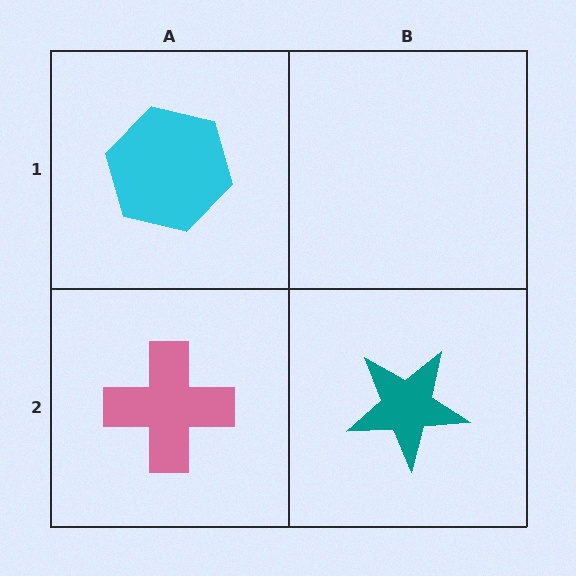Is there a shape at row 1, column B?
No, that cell is empty.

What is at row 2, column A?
A pink cross.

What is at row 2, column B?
A teal star.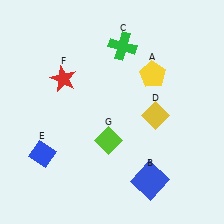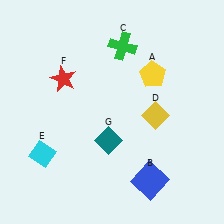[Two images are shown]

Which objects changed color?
E changed from blue to cyan. G changed from lime to teal.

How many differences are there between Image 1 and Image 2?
There are 2 differences between the two images.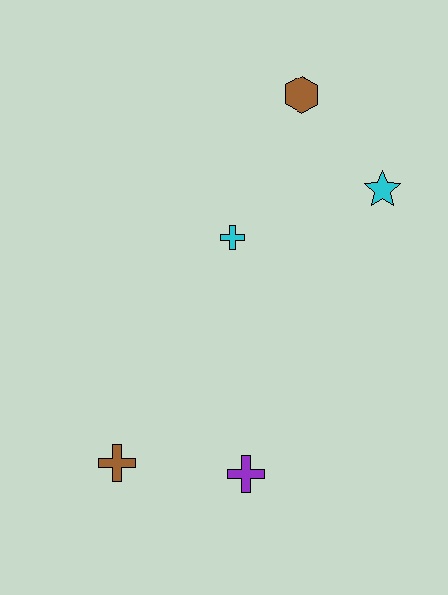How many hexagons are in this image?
There is 1 hexagon.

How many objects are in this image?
There are 5 objects.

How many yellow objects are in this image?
There are no yellow objects.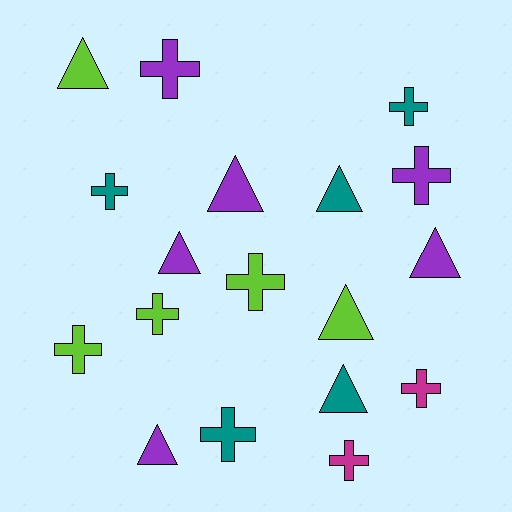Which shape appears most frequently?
Cross, with 10 objects.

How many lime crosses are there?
There are 3 lime crosses.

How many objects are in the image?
There are 18 objects.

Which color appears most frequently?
Purple, with 6 objects.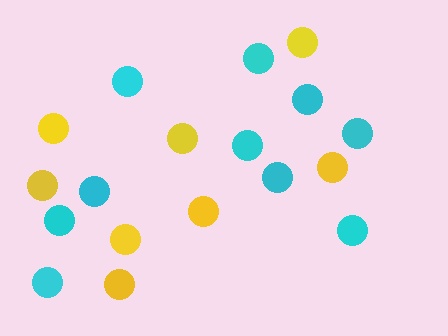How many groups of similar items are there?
There are 2 groups: one group of cyan circles (10) and one group of yellow circles (8).